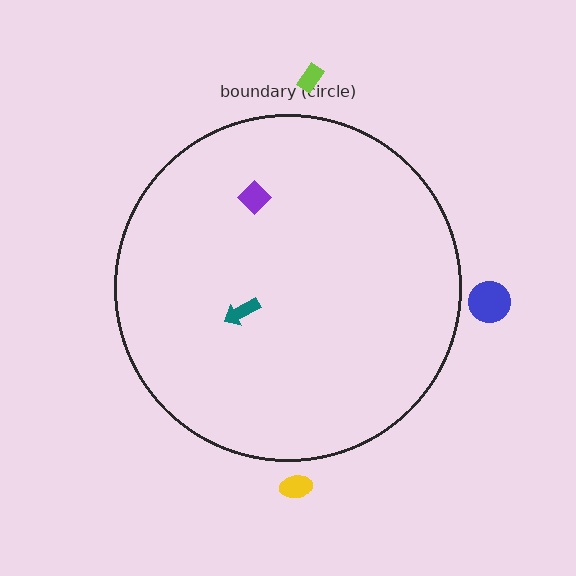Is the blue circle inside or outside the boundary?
Outside.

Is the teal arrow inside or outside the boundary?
Inside.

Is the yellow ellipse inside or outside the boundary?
Outside.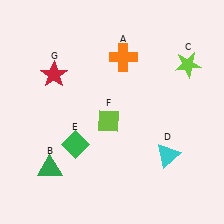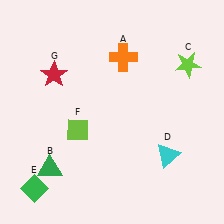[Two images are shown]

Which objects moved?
The objects that moved are: the green diamond (E), the lime diamond (F).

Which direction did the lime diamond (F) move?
The lime diamond (F) moved left.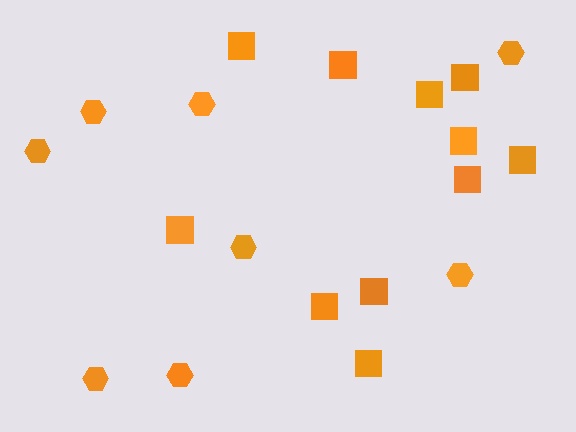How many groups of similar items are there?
There are 2 groups: one group of hexagons (8) and one group of squares (11).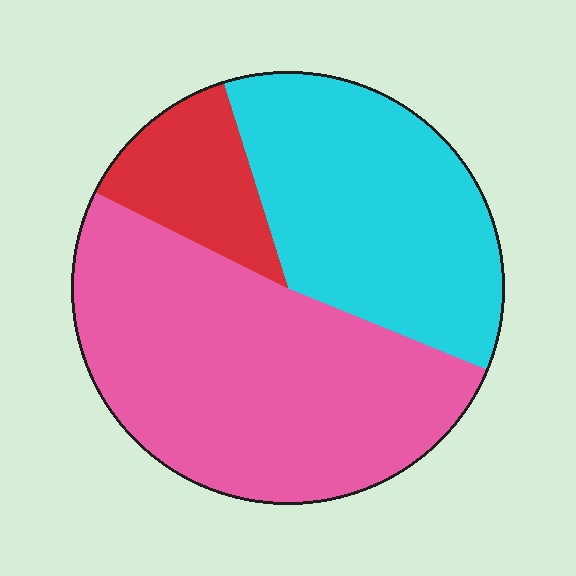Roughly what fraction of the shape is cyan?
Cyan takes up between a third and a half of the shape.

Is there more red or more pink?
Pink.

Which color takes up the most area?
Pink, at roughly 50%.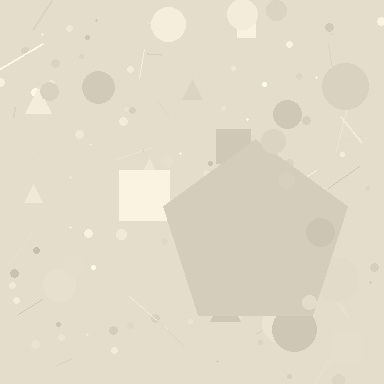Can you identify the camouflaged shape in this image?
The camouflaged shape is a pentagon.